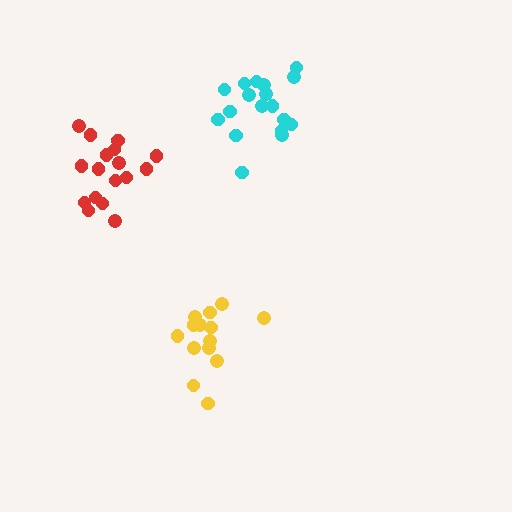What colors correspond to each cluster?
The clusters are colored: red, cyan, yellow.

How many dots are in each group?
Group 1: 18 dots, Group 2: 18 dots, Group 3: 14 dots (50 total).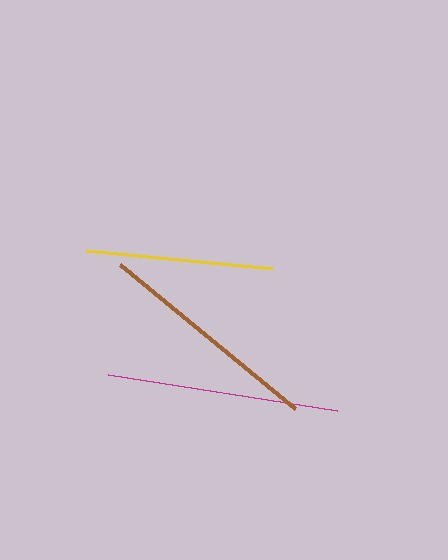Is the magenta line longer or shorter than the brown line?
The magenta line is longer than the brown line.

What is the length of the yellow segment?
The yellow segment is approximately 187 pixels long.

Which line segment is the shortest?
The yellow line is the shortest at approximately 187 pixels.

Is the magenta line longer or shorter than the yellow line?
The magenta line is longer than the yellow line.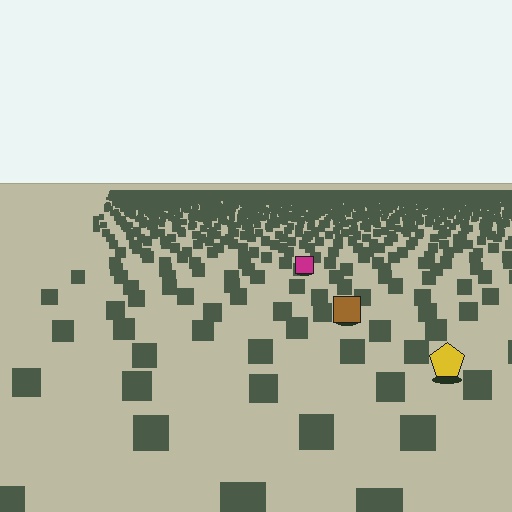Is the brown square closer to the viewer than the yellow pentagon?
No. The yellow pentagon is closer — you can tell from the texture gradient: the ground texture is coarser near it.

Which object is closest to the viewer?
The yellow pentagon is closest. The texture marks near it are larger and more spread out.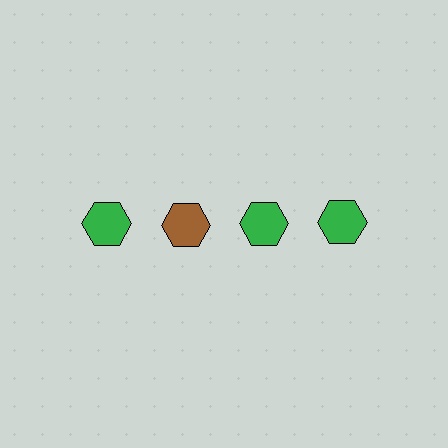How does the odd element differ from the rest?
It has a different color: brown instead of green.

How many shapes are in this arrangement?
There are 4 shapes arranged in a grid pattern.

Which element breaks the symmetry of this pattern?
The brown hexagon in the top row, second from left column breaks the symmetry. All other shapes are green hexagons.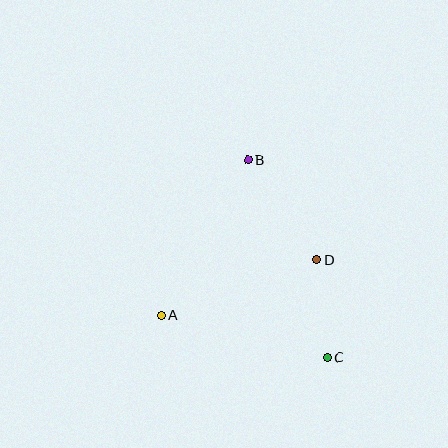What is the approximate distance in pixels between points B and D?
The distance between B and D is approximately 121 pixels.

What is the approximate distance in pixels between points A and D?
The distance between A and D is approximately 165 pixels.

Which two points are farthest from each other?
Points B and C are farthest from each other.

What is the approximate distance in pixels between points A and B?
The distance between A and B is approximately 178 pixels.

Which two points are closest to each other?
Points C and D are closest to each other.